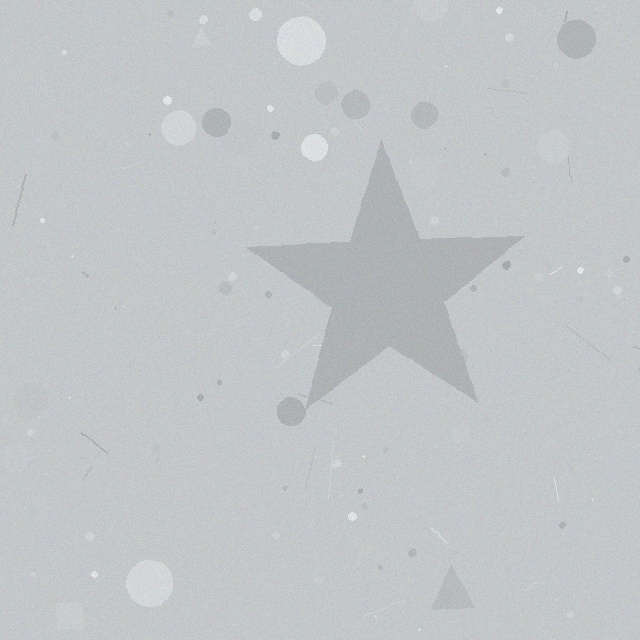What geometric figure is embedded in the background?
A star is embedded in the background.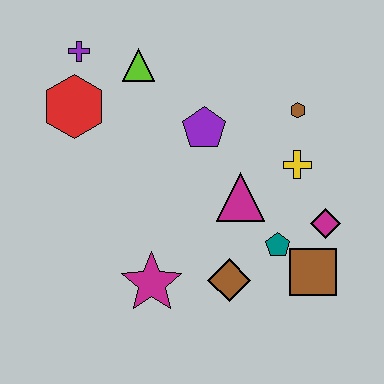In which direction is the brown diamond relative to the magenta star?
The brown diamond is to the right of the magenta star.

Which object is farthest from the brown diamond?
The purple cross is farthest from the brown diamond.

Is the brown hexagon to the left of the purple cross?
No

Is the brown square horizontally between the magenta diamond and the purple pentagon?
Yes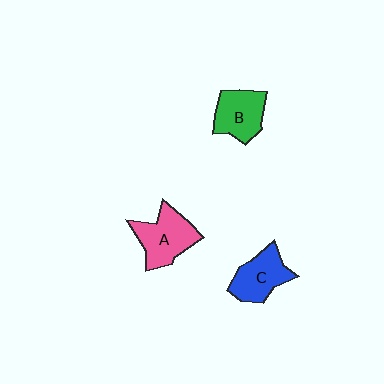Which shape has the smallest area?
Shape C (blue).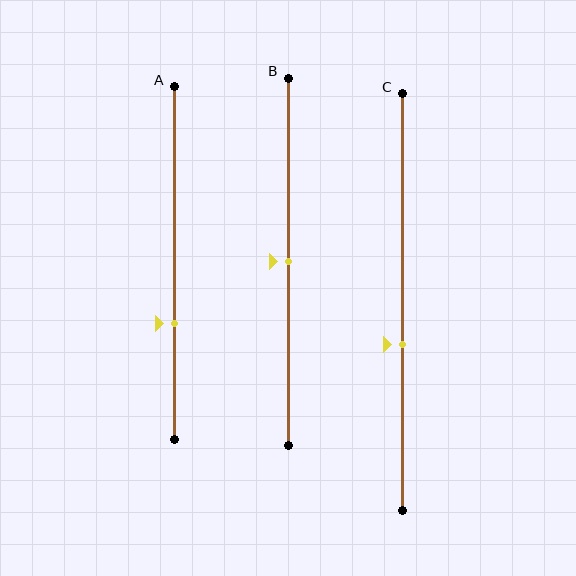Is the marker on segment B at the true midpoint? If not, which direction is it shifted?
Yes, the marker on segment B is at the true midpoint.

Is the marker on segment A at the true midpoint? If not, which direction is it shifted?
No, the marker on segment A is shifted downward by about 17% of the segment length.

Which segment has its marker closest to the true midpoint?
Segment B has its marker closest to the true midpoint.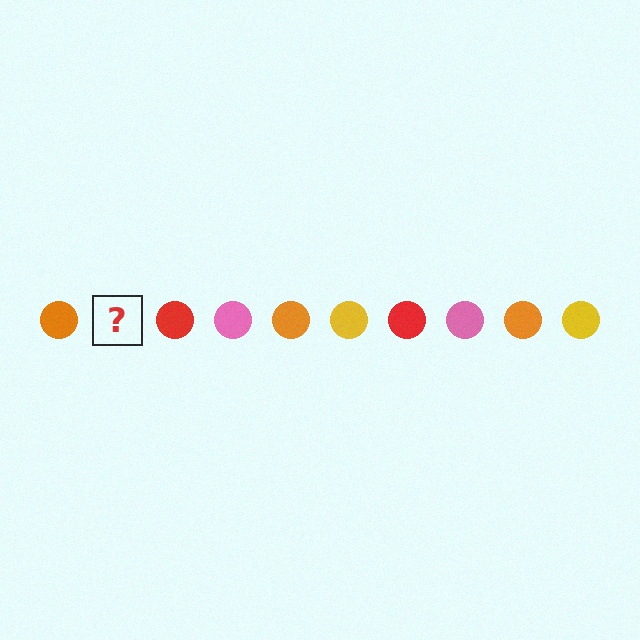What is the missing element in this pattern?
The missing element is a yellow circle.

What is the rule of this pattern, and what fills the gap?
The rule is that the pattern cycles through orange, yellow, red, pink circles. The gap should be filled with a yellow circle.